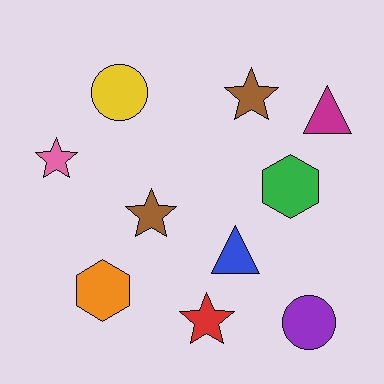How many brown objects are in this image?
There are 2 brown objects.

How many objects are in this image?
There are 10 objects.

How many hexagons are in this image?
There are 2 hexagons.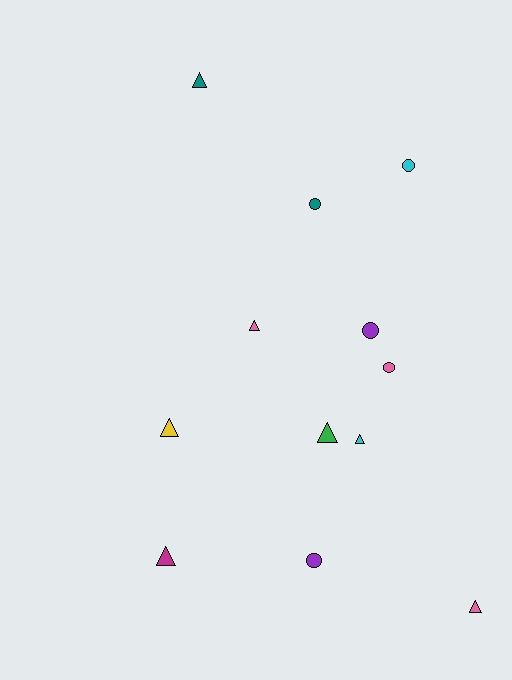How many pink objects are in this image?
There are 3 pink objects.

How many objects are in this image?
There are 12 objects.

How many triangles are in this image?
There are 7 triangles.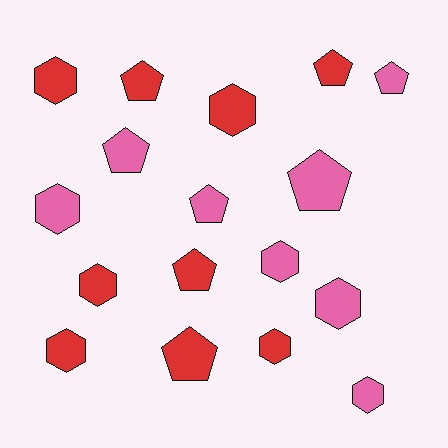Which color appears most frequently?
Red, with 9 objects.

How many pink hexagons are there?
There are 4 pink hexagons.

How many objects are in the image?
There are 17 objects.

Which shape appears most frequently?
Hexagon, with 9 objects.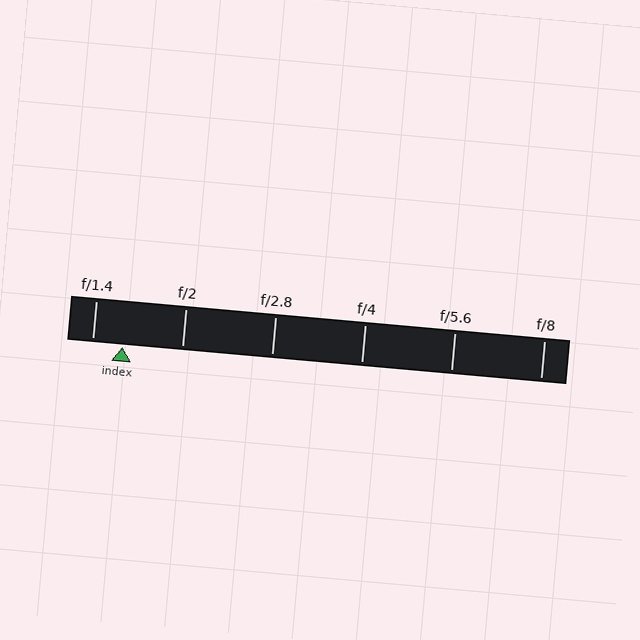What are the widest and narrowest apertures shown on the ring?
The widest aperture shown is f/1.4 and the narrowest is f/8.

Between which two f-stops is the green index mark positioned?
The index mark is between f/1.4 and f/2.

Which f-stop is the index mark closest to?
The index mark is closest to f/1.4.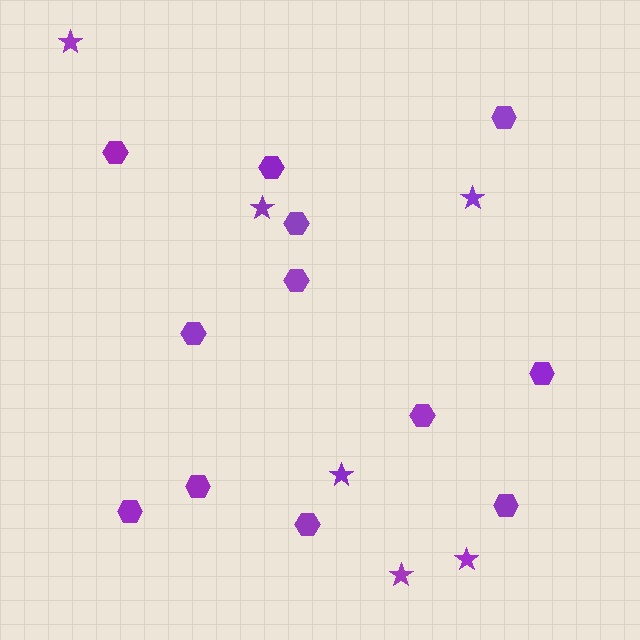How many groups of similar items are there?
There are 2 groups: one group of stars (6) and one group of hexagons (12).